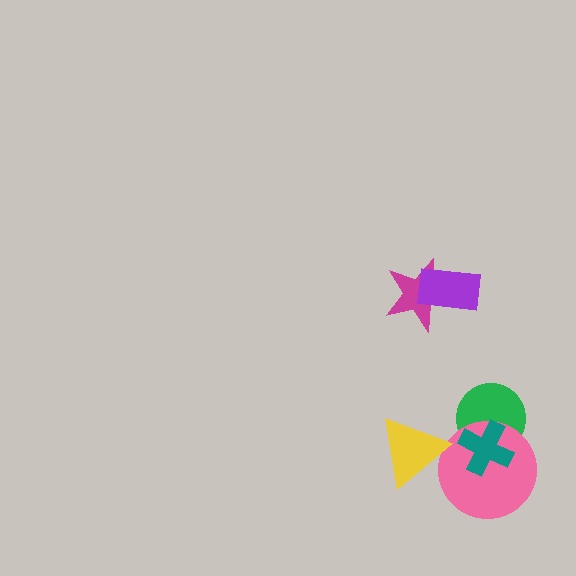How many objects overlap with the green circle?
2 objects overlap with the green circle.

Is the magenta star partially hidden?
Yes, it is partially covered by another shape.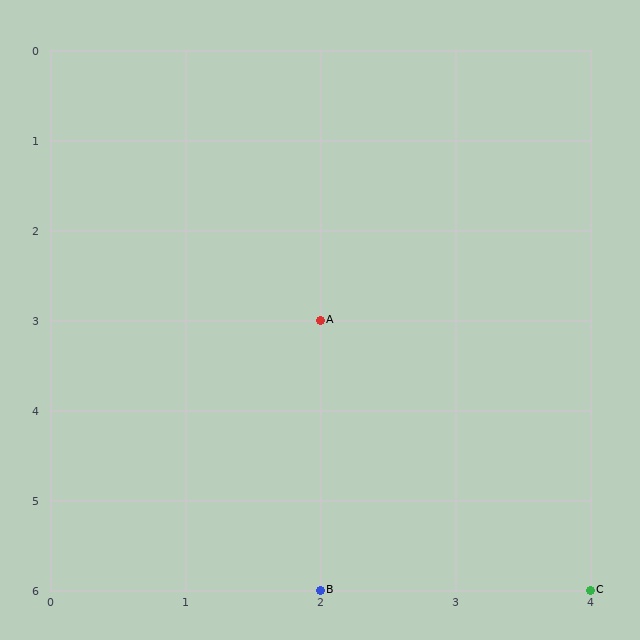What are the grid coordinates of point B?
Point B is at grid coordinates (2, 6).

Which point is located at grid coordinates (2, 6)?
Point B is at (2, 6).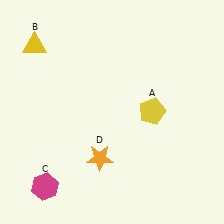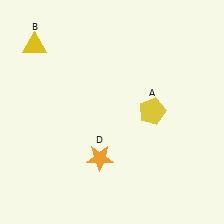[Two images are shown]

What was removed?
The magenta hexagon (C) was removed in Image 2.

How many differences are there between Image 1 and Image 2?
There is 1 difference between the two images.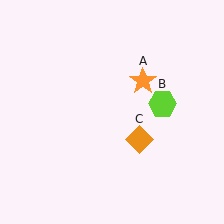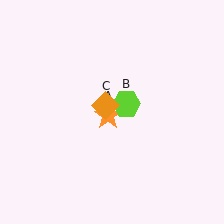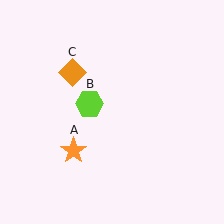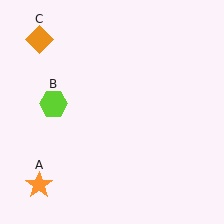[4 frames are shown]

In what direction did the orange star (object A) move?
The orange star (object A) moved down and to the left.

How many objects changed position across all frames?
3 objects changed position: orange star (object A), lime hexagon (object B), orange diamond (object C).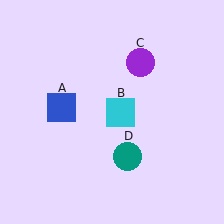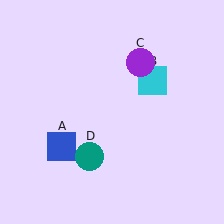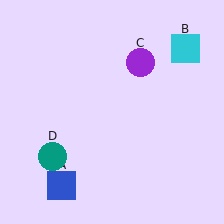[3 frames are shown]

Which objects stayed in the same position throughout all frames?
Purple circle (object C) remained stationary.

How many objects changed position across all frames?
3 objects changed position: blue square (object A), cyan square (object B), teal circle (object D).